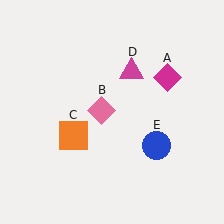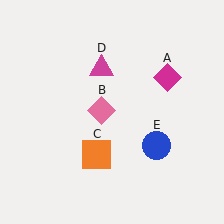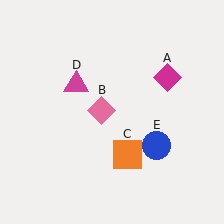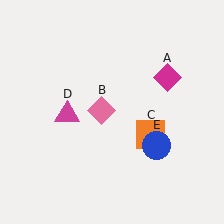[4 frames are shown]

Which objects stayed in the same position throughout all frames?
Magenta diamond (object A) and pink diamond (object B) and blue circle (object E) remained stationary.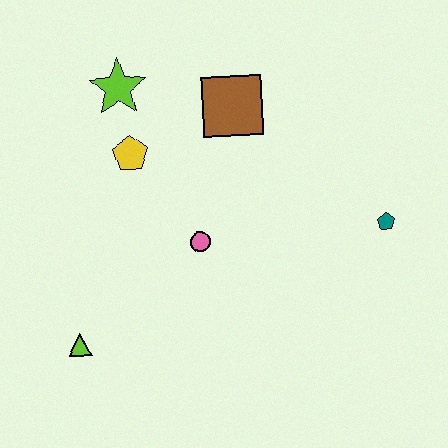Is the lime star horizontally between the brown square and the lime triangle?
Yes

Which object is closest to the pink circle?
The yellow pentagon is closest to the pink circle.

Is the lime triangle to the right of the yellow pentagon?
No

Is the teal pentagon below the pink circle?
No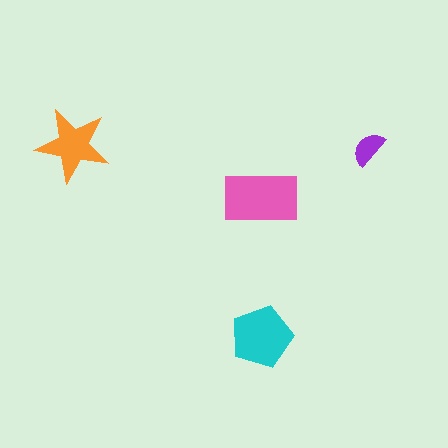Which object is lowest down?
The cyan pentagon is bottommost.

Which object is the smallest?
The purple semicircle.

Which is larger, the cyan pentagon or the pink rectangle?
The pink rectangle.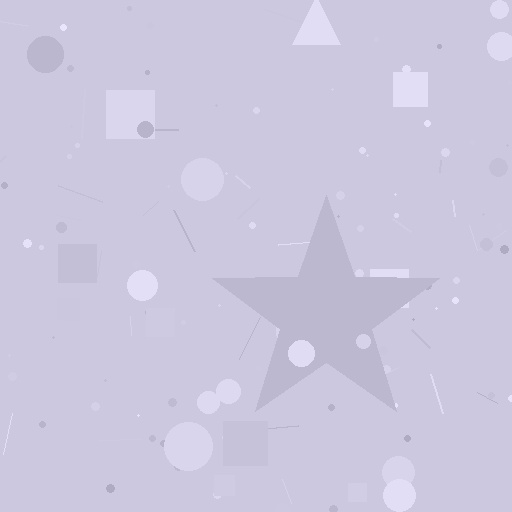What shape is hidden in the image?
A star is hidden in the image.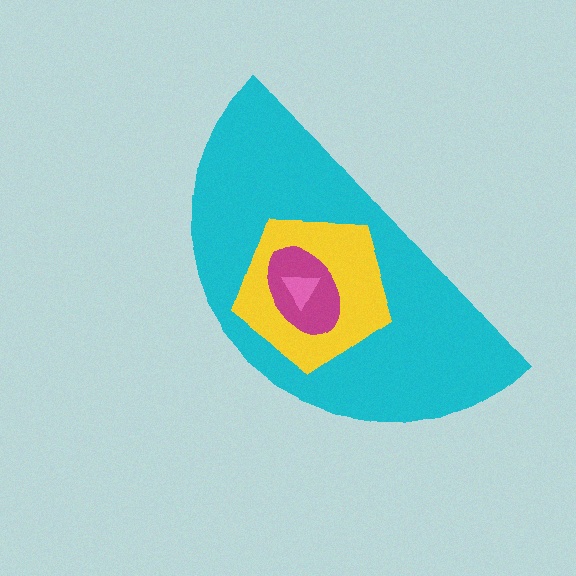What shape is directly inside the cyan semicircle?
The yellow pentagon.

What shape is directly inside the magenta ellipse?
The pink triangle.